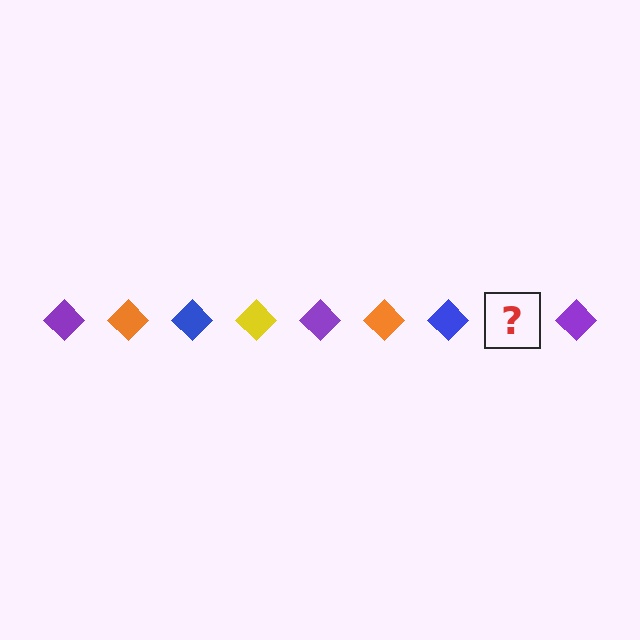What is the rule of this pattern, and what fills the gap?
The rule is that the pattern cycles through purple, orange, blue, yellow diamonds. The gap should be filled with a yellow diamond.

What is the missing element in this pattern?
The missing element is a yellow diamond.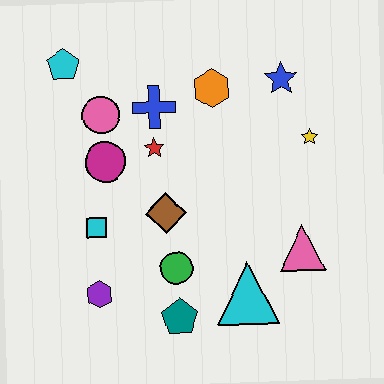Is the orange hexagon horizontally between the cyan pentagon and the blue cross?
No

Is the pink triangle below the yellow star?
Yes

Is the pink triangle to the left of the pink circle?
No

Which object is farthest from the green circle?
The cyan pentagon is farthest from the green circle.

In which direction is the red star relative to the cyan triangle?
The red star is above the cyan triangle.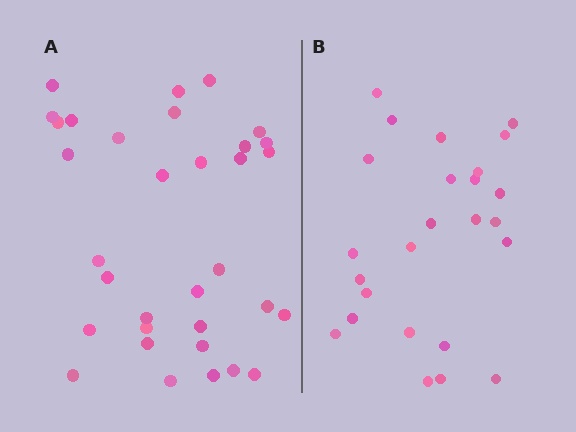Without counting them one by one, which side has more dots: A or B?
Region A (the left region) has more dots.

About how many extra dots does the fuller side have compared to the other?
Region A has roughly 8 or so more dots than region B.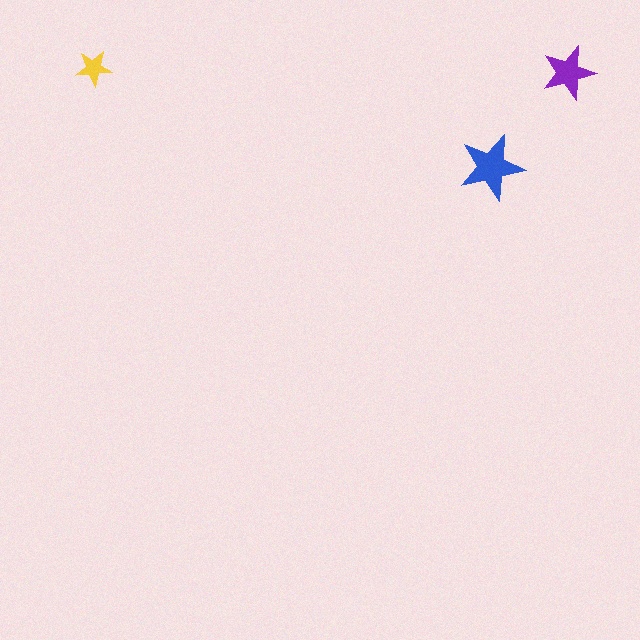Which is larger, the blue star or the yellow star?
The blue one.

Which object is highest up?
The yellow star is topmost.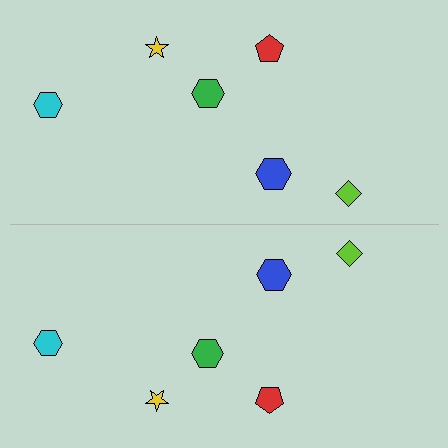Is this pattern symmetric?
Yes, this pattern has bilateral (reflection) symmetry.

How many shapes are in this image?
There are 12 shapes in this image.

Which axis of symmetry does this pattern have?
The pattern has a horizontal axis of symmetry running through the center of the image.